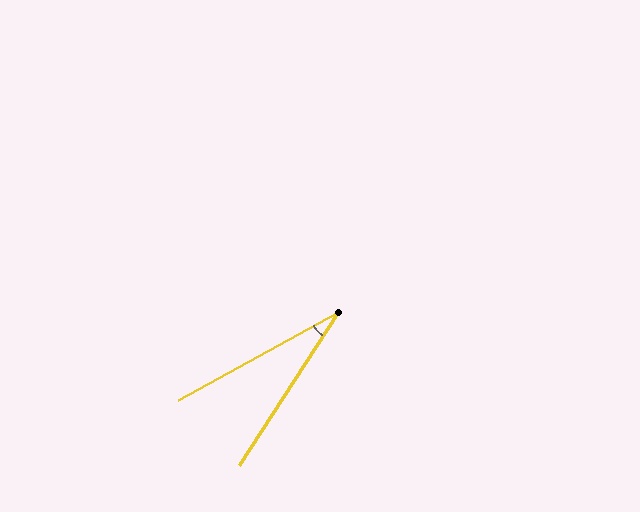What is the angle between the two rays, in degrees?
Approximately 28 degrees.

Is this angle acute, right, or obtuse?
It is acute.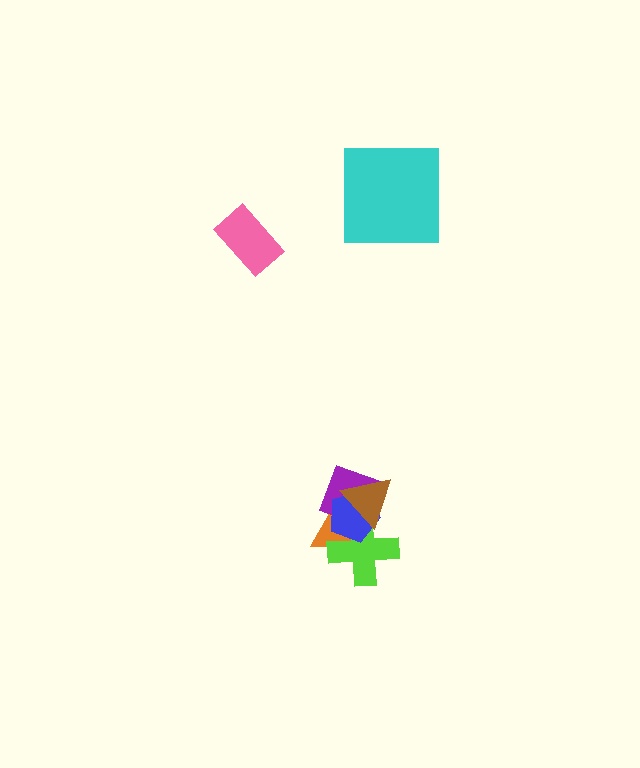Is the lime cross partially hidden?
Yes, it is partially covered by another shape.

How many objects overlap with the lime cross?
4 objects overlap with the lime cross.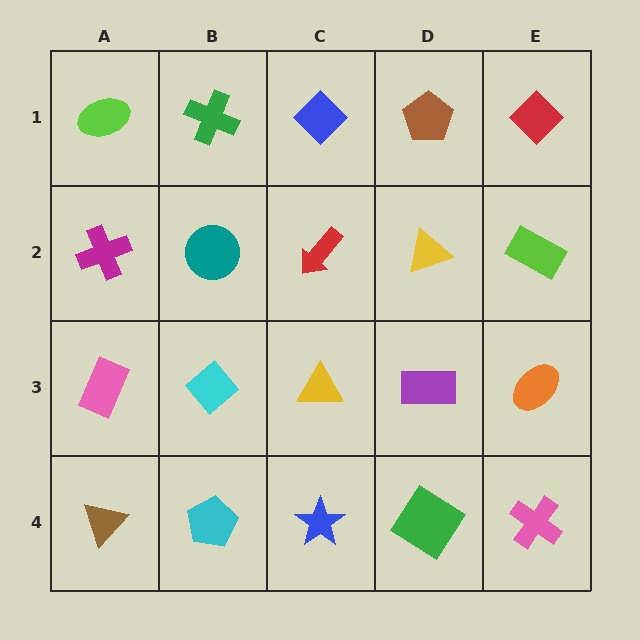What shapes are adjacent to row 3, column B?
A teal circle (row 2, column B), a cyan pentagon (row 4, column B), a pink rectangle (row 3, column A), a yellow triangle (row 3, column C).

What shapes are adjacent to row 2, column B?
A green cross (row 1, column B), a cyan diamond (row 3, column B), a magenta cross (row 2, column A), a red arrow (row 2, column C).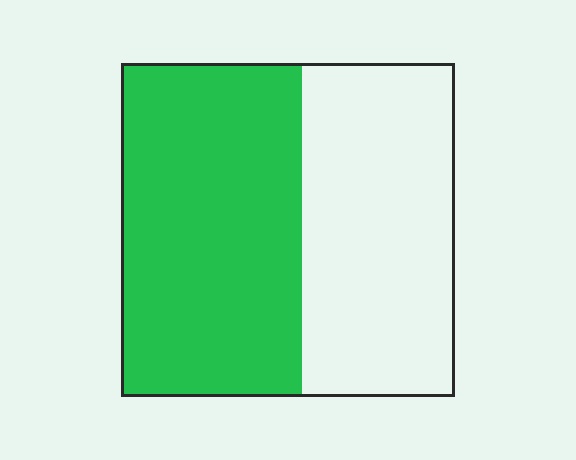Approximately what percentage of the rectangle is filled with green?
Approximately 55%.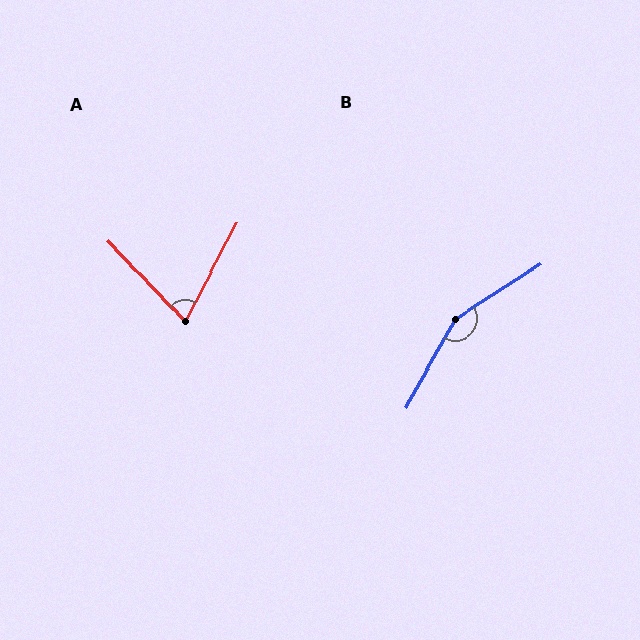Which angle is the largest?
B, at approximately 152 degrees.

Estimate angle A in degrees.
Approximately 71 degrees.